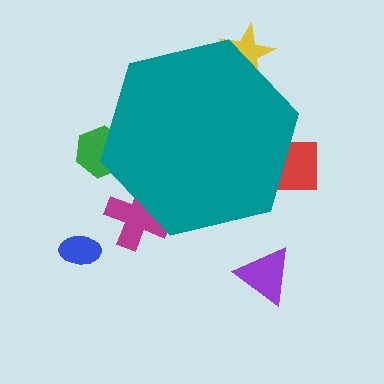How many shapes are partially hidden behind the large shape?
4 shapes are partially hidden.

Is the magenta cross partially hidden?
Yes, the magenta cross is partially hidden behind the teal hexagon.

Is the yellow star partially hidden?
Yes, the yellow star is partially hidden behind the teal hexagon.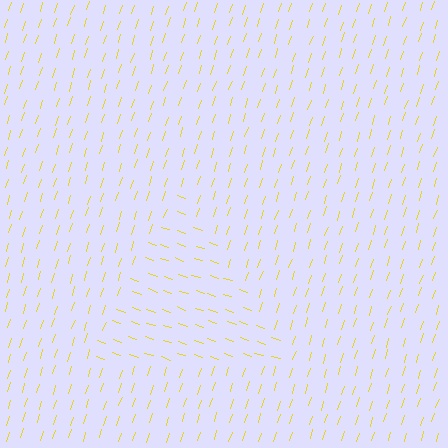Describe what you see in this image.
The image is filled with small yellow line segments. A triangle region in the image has lines oriented differently from the surrounding lines, creating a visible texture boundary.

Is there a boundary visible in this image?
Yes, there is a texture boundary formed by a change in line orientation.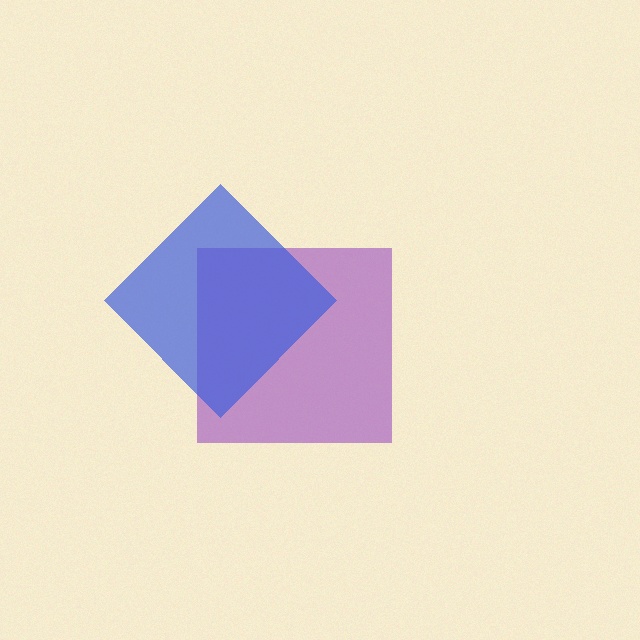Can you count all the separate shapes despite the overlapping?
Yes, there are 2 separate shapes.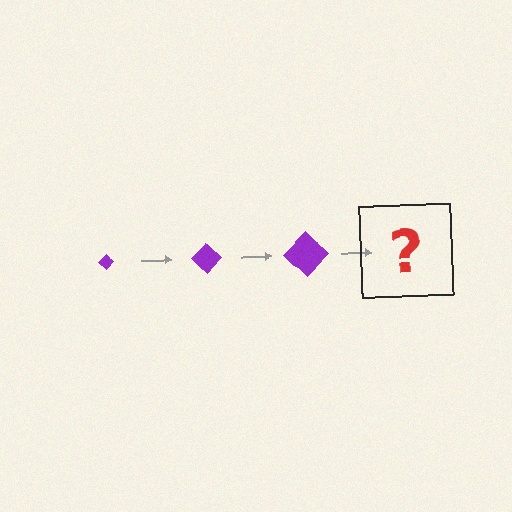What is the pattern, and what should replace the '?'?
The pattern is that the diamond gets progressively larger each step. The '?' should be a purple diamond, larger than the previous one.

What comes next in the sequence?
The next element should be a purple diamond, larger than the previous one.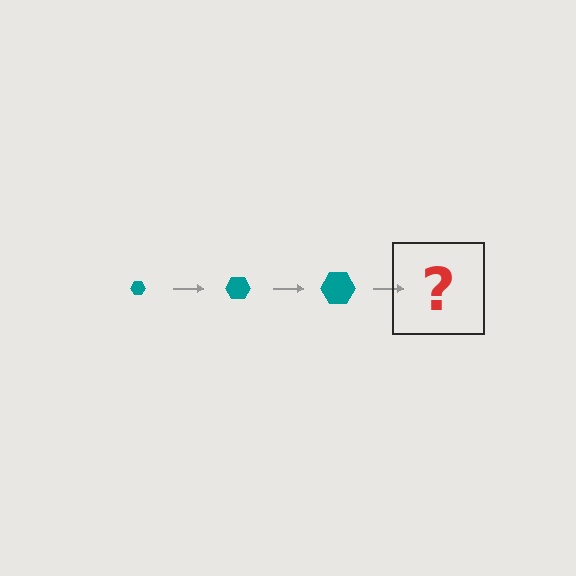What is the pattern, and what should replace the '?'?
The pattern is that the hexagon gets progressively larger each step. The '?' should be a teal hexagon, larger than the previous one.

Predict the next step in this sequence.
The next step is a teal hexagon, larger than the previous one.